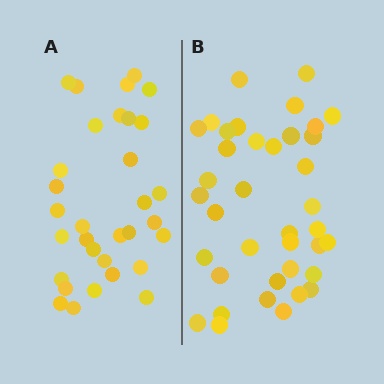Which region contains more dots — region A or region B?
Region B (the right region) has more dots.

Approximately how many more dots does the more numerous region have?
Region B has about 6 more dots than region A.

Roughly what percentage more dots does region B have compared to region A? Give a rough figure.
About 20% more.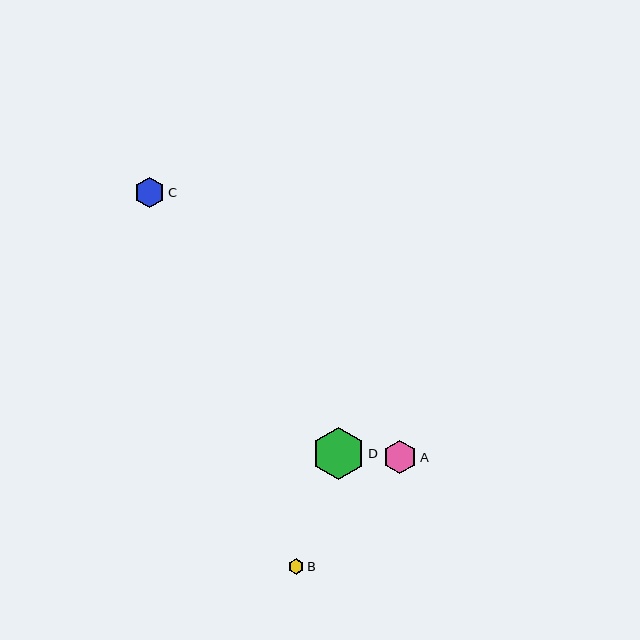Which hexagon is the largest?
Hexagon D is the largest with a size of approximately 53 pixels.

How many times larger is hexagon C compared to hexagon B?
Hexagon C is approximately 2.0 times the size of hexagon B.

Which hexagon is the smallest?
Hexagon B is the smallest with a size of approximately 15 pixels.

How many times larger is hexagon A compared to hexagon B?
Hexagon A is approximately 2.2 times the size of hexagon B.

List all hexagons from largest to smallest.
From largest to smallest: D, A, C, B.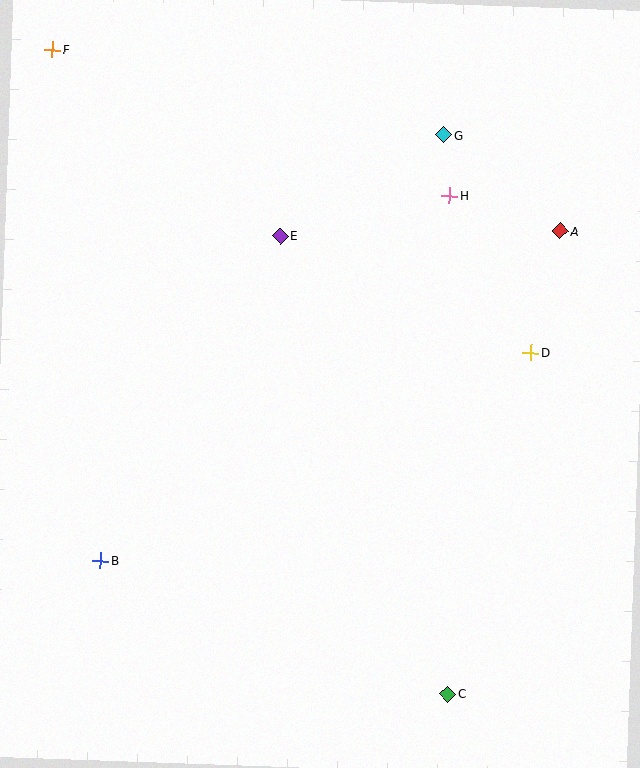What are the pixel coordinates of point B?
Point B is at (100, 560).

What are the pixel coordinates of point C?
Point C is at (448, 694).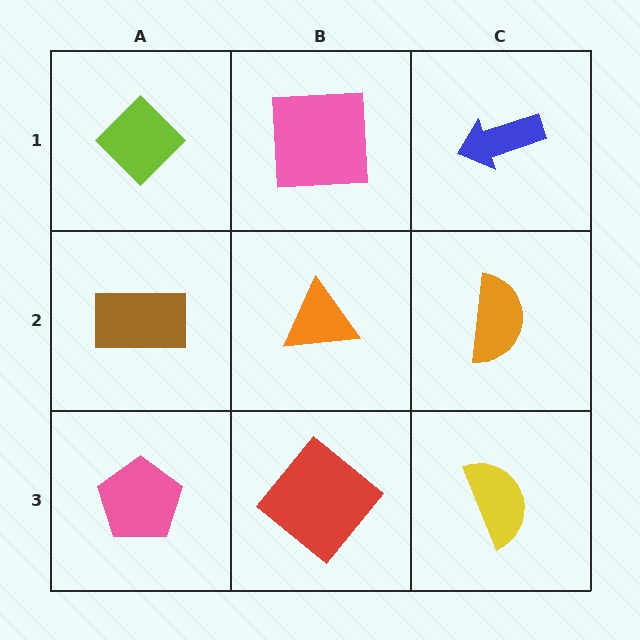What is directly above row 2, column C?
A blue arrow.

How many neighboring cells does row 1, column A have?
2.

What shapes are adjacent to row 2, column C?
A blue arrow (row 1, column C), a yellow semicircle (row 3, column C), an orange triangle (row 2, column B).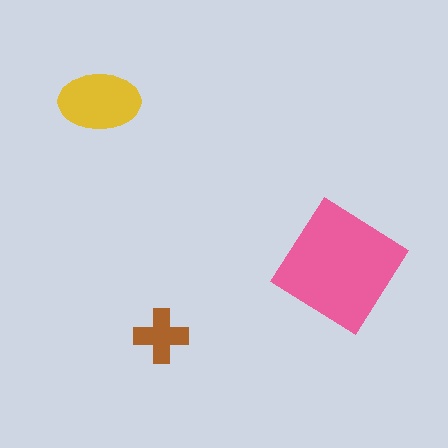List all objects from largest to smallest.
The pink diamond, the yellow ellipse, the brown cross.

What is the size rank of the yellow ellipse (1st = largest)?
2nd.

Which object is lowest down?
The brown cross is bottommost.